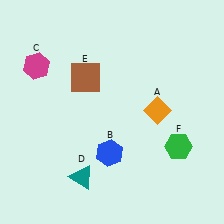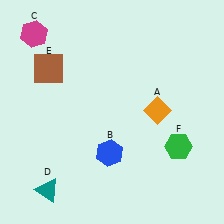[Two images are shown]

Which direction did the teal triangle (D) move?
The teal triangle (D) moved left.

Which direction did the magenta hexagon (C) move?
The magenta hexagon (C) moved up.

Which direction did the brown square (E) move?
The brown square (E) moved left.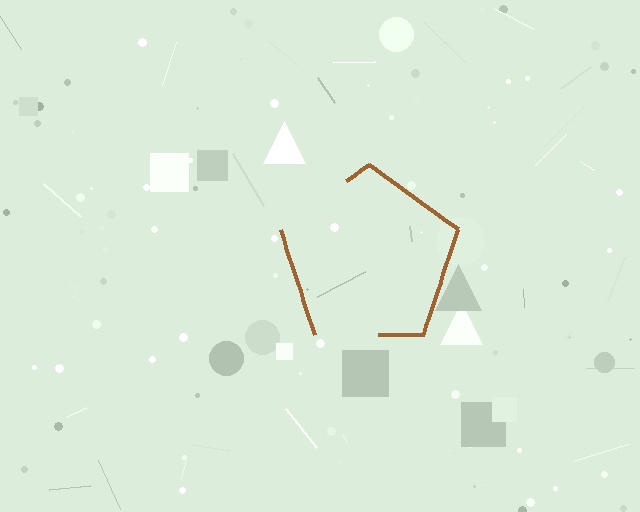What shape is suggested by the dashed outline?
The dashed outline suggests a pentagon.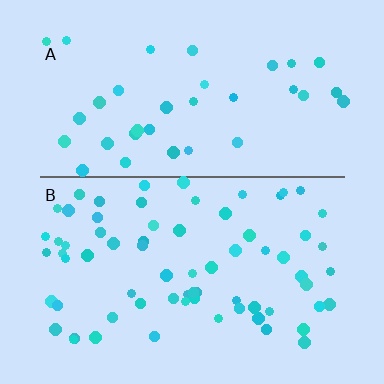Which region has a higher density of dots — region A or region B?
B (the bottom).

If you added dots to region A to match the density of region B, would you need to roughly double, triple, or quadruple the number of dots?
Approximately double.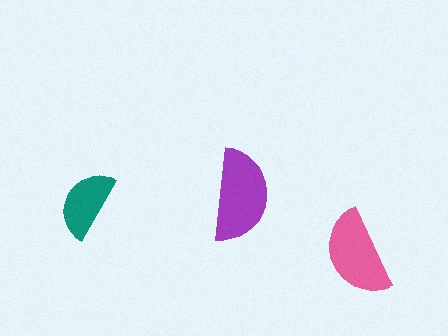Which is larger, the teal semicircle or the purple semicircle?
The purple one.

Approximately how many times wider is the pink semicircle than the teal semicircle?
About 1.5 times wider.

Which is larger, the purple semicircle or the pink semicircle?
The purple one.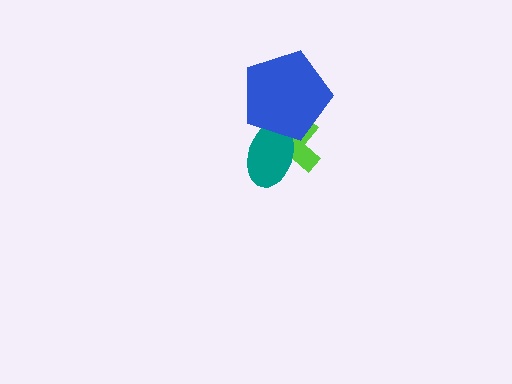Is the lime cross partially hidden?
Yes, it is partially covered by another shape.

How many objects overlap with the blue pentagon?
2 objects overlap with the blue pentagon.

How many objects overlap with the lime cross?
2 objects overlap with the lime cross.